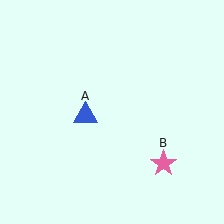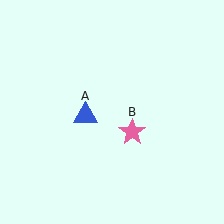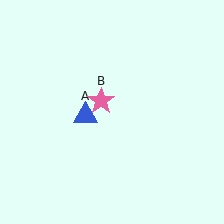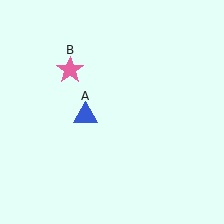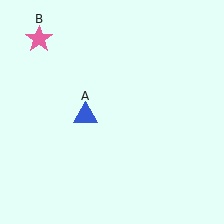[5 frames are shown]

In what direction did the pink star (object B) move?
The pink star (object B) moved up and to the left.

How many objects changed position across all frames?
1 object changed position: pink star (object B).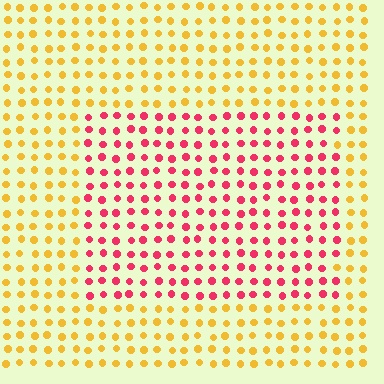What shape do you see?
I see a rectangle.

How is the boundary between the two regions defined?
The boundary is defined purely by a slight shift in hue (about 60 degrees). Spacing, size, and orientation are identical on both sides.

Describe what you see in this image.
The image is filled with small yellow elements in a uniform arrangement. A rectangle-shaped region is visible where the elements are tinted to a slightly different hue, forming a subtle color boundary.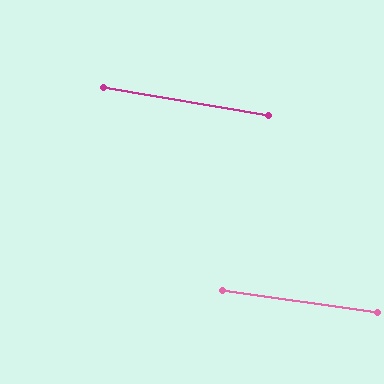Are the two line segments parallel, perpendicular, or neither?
Parallel — their directions differ by only 1.6°.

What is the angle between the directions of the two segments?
Approximately 2 degrees.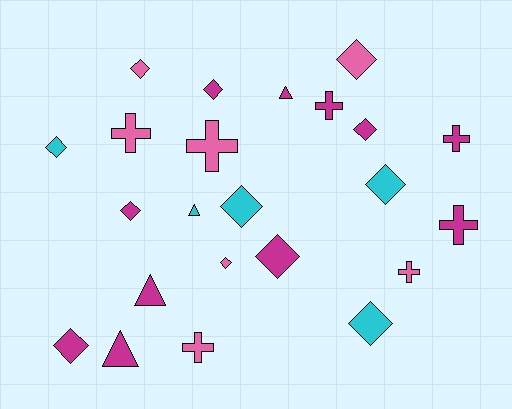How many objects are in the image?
There are 23 objects.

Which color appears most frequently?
Magenta, with 11 objects.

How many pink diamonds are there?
There are 3 pink diamonds.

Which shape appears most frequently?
Diamond, with 12 objects.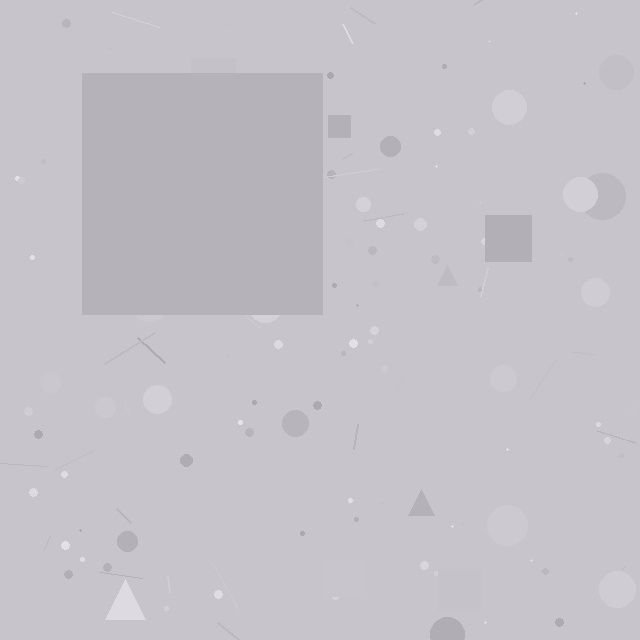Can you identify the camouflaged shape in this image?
The camouflaged shape is a square.